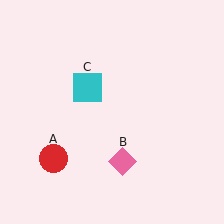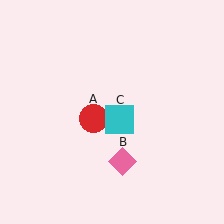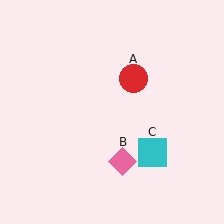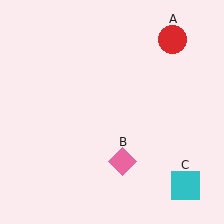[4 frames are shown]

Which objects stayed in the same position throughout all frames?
Pink diamond (object B) remained stationary.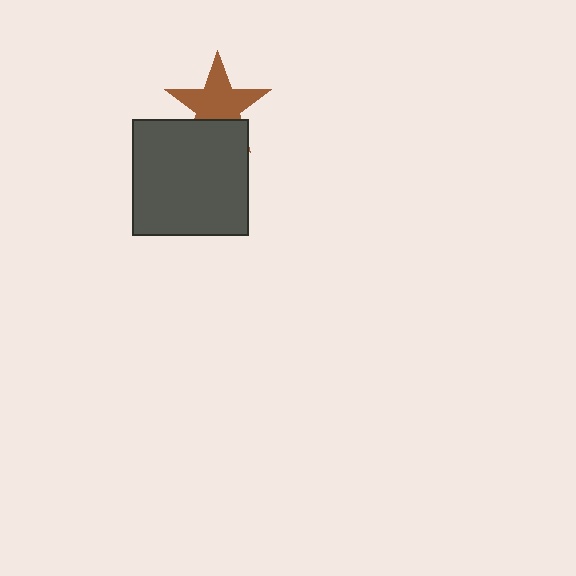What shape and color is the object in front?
The object in front is a dark gray square.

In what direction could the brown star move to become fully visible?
The brown star could move up. That would shift it out from behind the dark gray square entirely.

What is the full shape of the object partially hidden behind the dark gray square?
The partially hidden object is a brown star.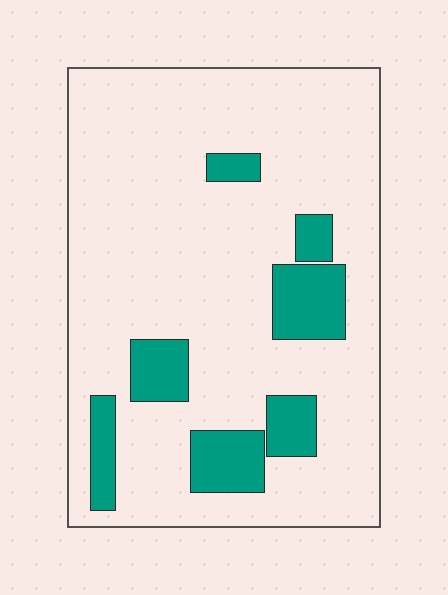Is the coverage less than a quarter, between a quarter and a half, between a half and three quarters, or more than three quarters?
Less than a quarter.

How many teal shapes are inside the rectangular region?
7.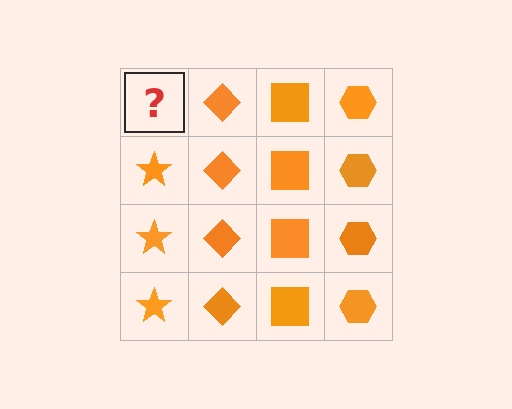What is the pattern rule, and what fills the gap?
The rule is that each column has a consistent shape. The gap should be filled with an orange star.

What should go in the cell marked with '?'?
The missing cell should contain an orange star.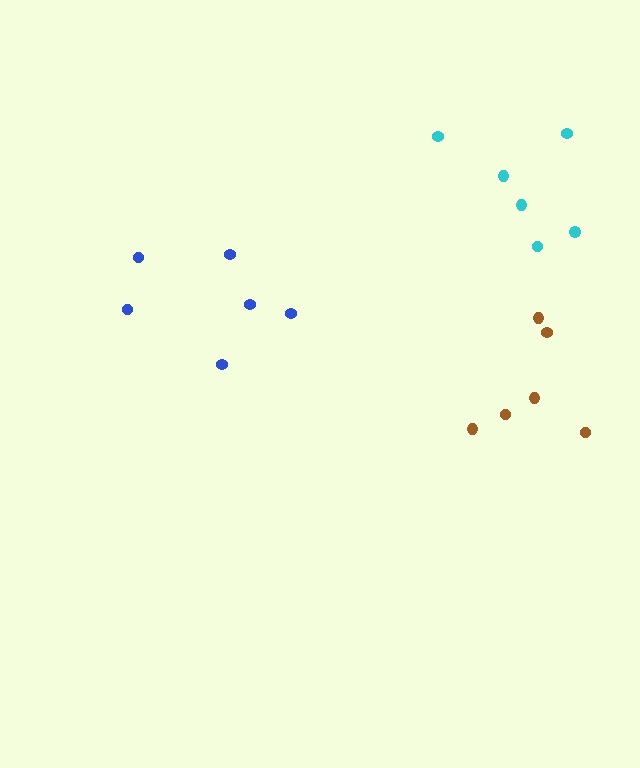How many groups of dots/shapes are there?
There are 3 groups.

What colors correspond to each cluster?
The clusters are colored: blue, brown, cyan.